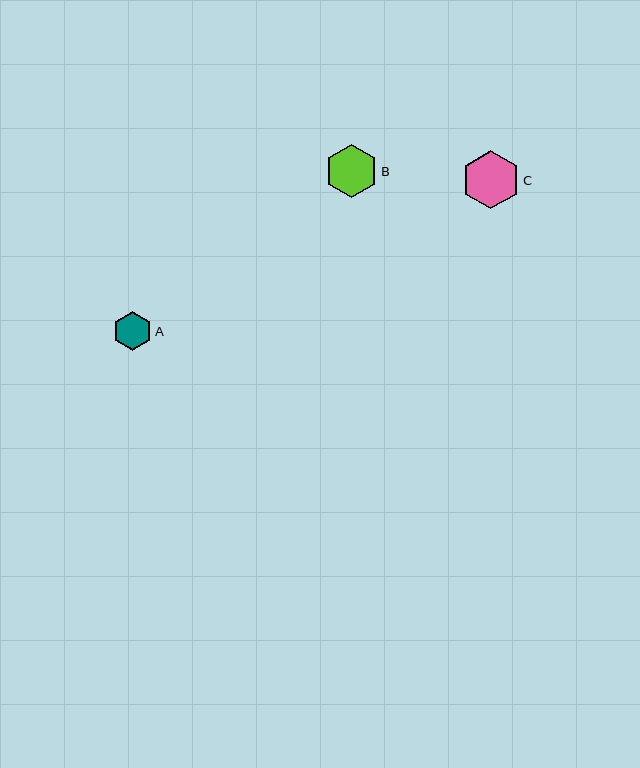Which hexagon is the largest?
Hexagon C is the largest with a size of approximately 58 pixels.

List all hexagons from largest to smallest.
From largest to smallest: C, B, A.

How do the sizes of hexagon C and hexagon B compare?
Hexagon C and hexagon B are approximately the same size.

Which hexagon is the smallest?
Hexagon A is the smallest with a size of approximately 39 pixels.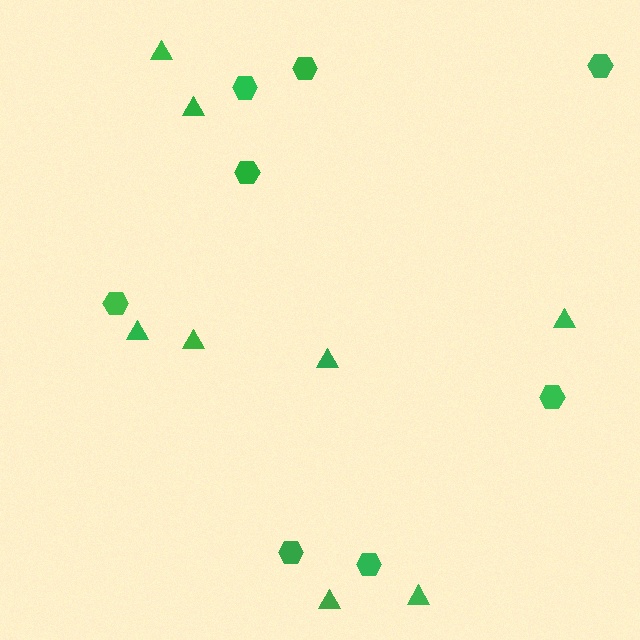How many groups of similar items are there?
There are 2 groups: one group of hexagons (8) and one group of triangles (8).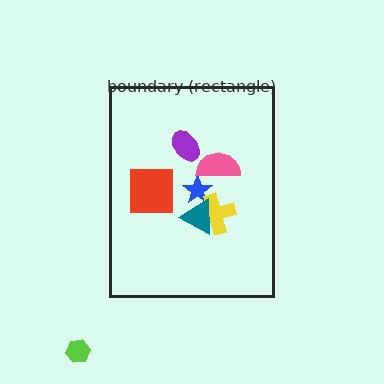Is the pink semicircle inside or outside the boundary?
Inside.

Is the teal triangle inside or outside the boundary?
Inside.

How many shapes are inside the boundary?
6 inside, 1 outside.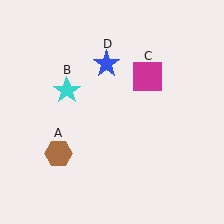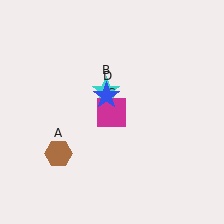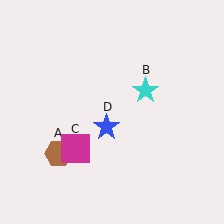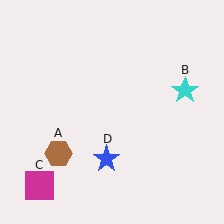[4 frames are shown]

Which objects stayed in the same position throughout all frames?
Brown hexagon (object A) remained stationary.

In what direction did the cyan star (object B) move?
The cyan star (object B) moved right.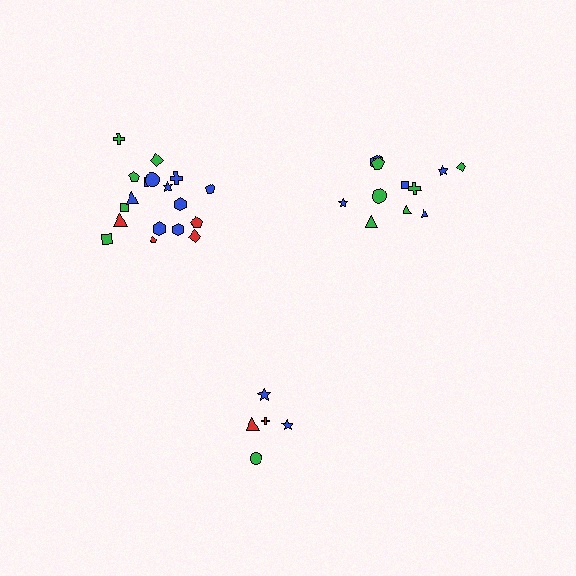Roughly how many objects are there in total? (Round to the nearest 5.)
Roughly 35 objects in total.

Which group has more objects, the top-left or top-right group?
The top-left group.